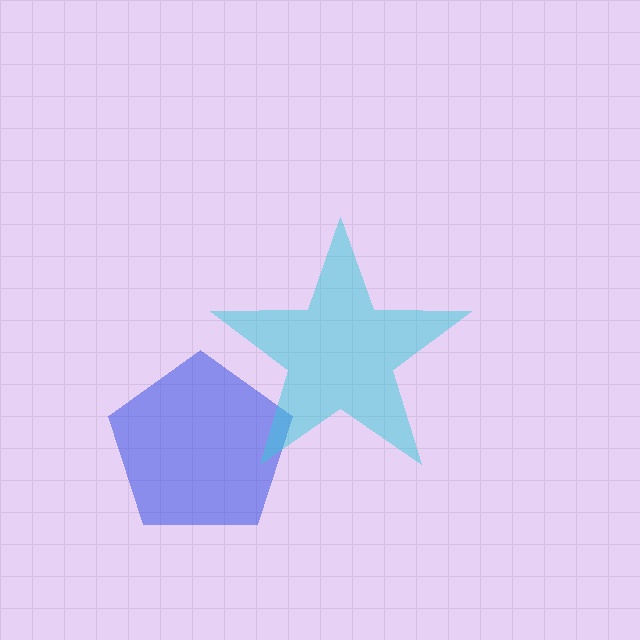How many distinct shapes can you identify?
There are 2 distinct shapes: a blue pentagon, a cyan star.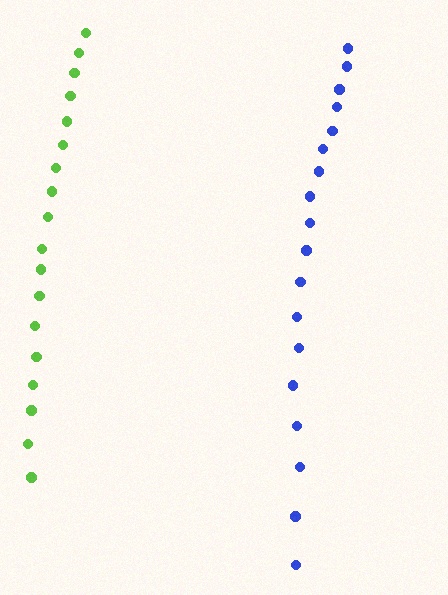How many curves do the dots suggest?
There are 2 distinct paths.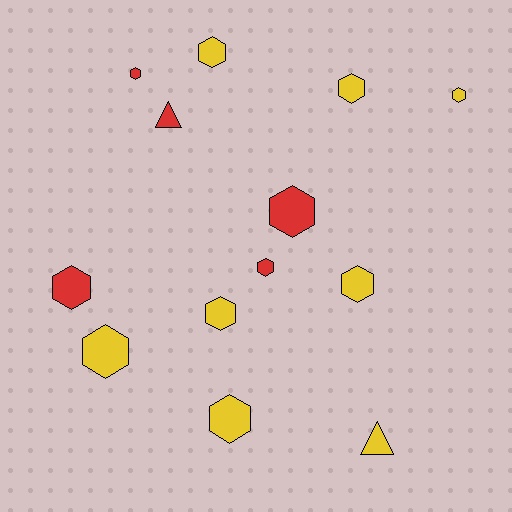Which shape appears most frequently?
Hexagon, with 11 objects.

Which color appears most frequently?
Yellow, with 8 objects.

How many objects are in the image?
There are 13 objects.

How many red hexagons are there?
There are 4 red hexagons.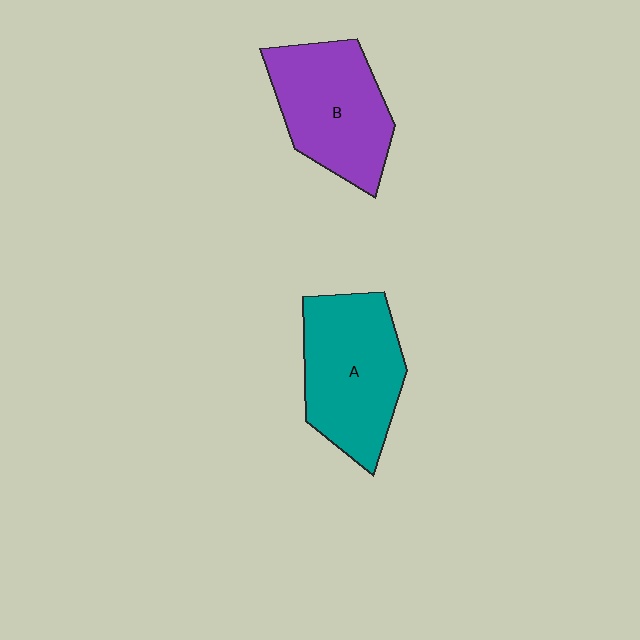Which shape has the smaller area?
Shape B (purple).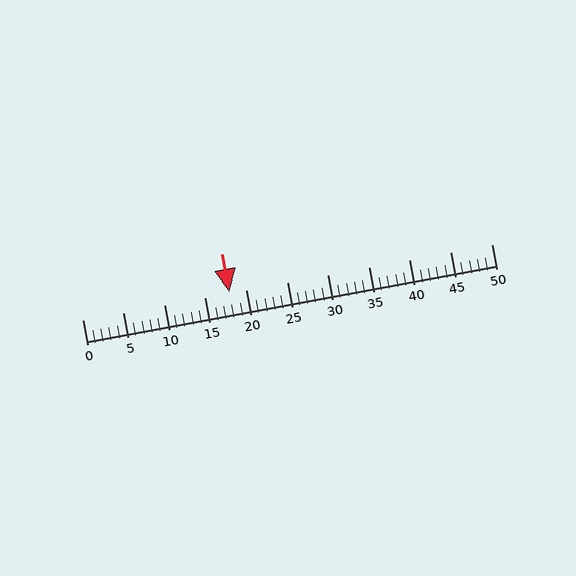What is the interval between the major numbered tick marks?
The major tick marks are spaced 5 units apart.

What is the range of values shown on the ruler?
The ruler shows values from 0 to 50.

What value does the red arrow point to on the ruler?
The red arrow points to approximately 18.